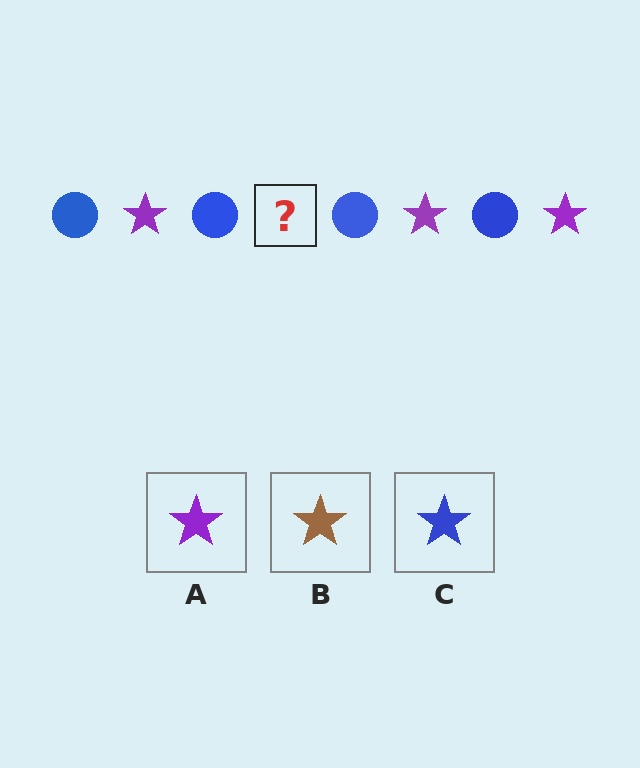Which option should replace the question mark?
Option A.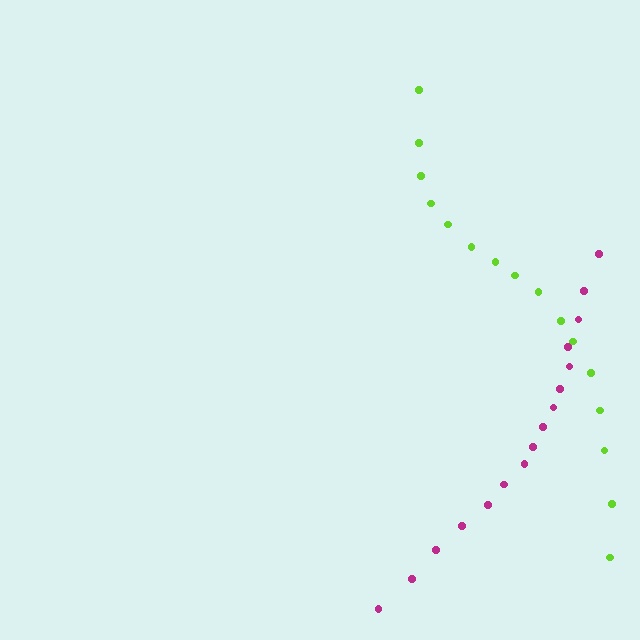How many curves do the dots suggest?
There are 2 distinct paths.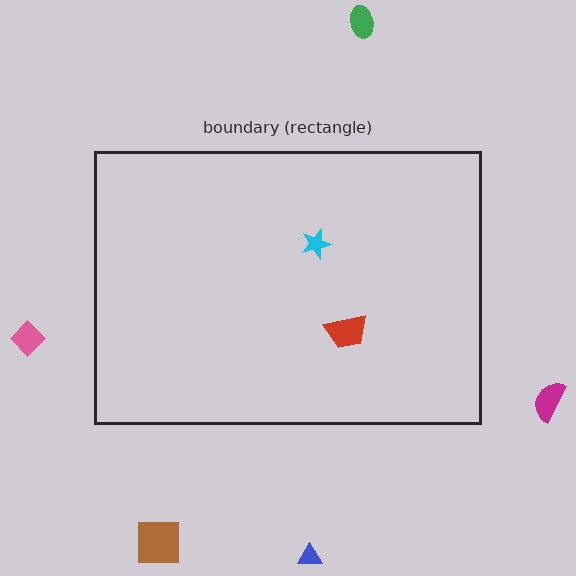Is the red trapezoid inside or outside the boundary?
Inside.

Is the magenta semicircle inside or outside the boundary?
Outside.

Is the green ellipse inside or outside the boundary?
Outside.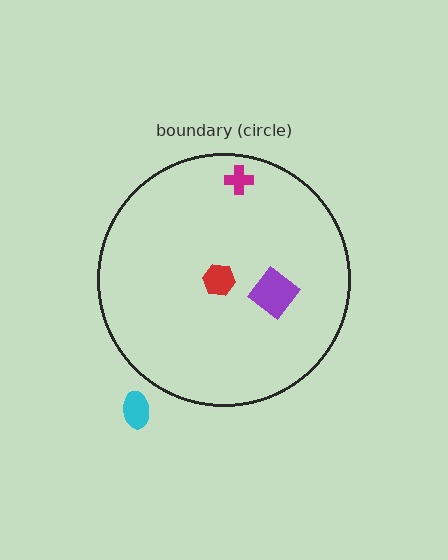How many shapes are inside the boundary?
3 inside, 1 outside.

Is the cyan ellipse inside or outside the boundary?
Outside.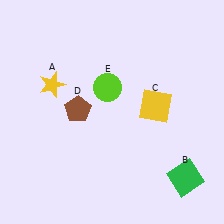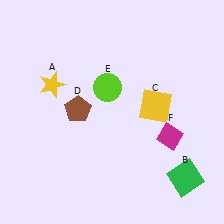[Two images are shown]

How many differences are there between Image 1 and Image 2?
There is 1 difference between the two images.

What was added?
A magenta diamond (F) was added in Image 2.